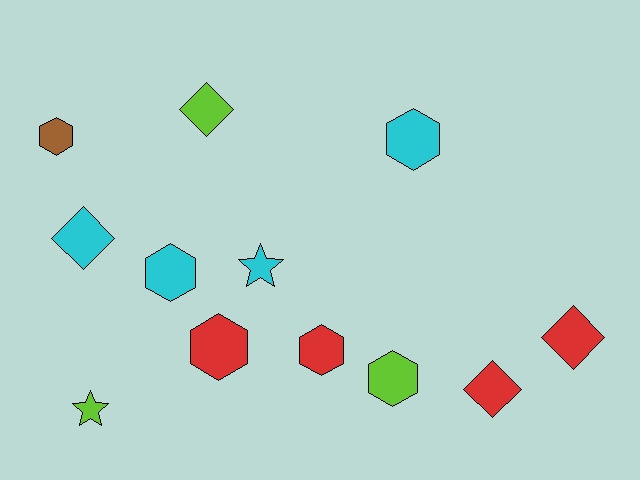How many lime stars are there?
There is 1 lime star.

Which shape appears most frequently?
Hexagon, with 6 objects.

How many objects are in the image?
There are 12 objects.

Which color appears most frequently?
Red, with 4 objects.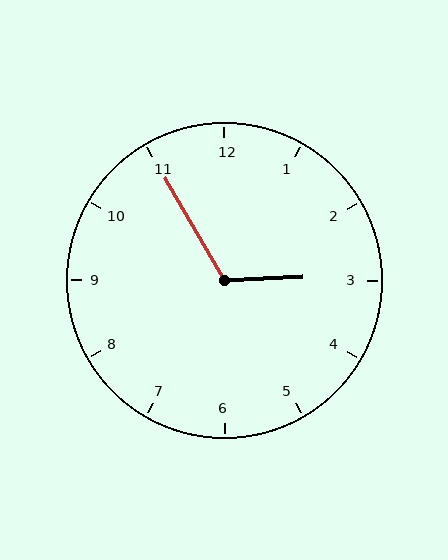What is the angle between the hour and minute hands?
Approximately 118 degrees.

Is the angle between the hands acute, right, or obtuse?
It is obtuse.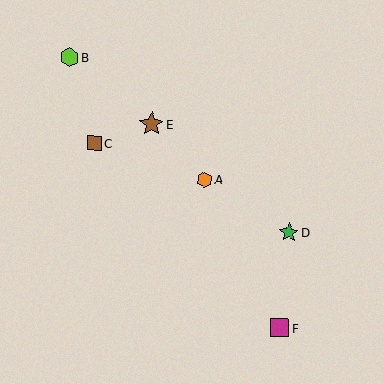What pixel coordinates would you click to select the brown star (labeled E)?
Click at (151, 124) to select the brown star E.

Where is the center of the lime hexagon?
The center of the lime hexagon is at (69, 57).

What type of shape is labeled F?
Shape F is a magenta square.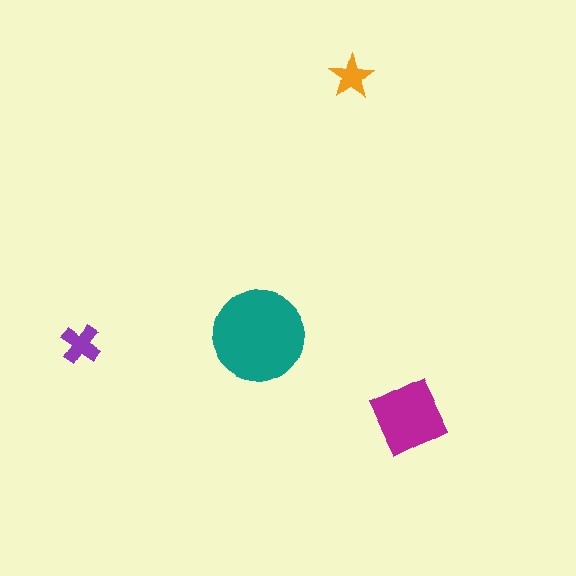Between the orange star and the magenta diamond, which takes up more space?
The magenta diamond.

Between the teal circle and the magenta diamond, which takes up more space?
The teal circle.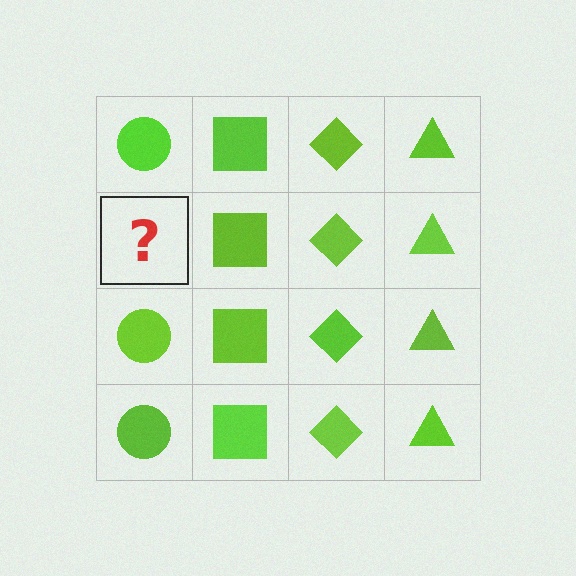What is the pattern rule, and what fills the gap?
The rule is that each column has a consistent shape. The gap should be filled with a lime circle.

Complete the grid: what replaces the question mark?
The question mark should be replaced with a lime circle.